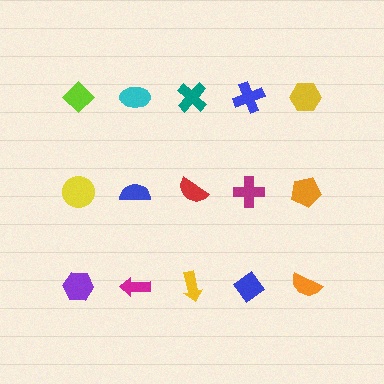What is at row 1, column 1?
A lime diamond.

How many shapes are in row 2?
5 shapes.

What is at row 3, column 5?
An orange semicircle.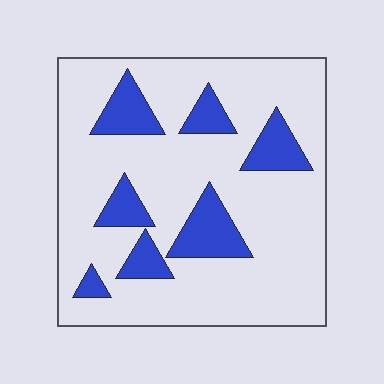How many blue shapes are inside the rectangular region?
7.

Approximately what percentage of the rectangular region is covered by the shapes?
Approximately 20%.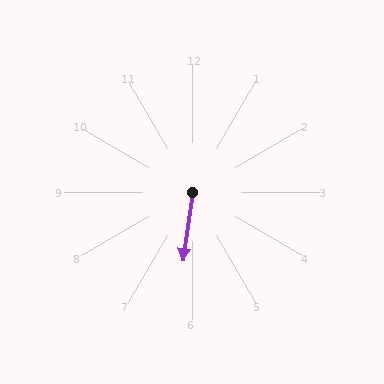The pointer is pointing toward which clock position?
Roughly 6 o'clock.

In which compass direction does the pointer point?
South.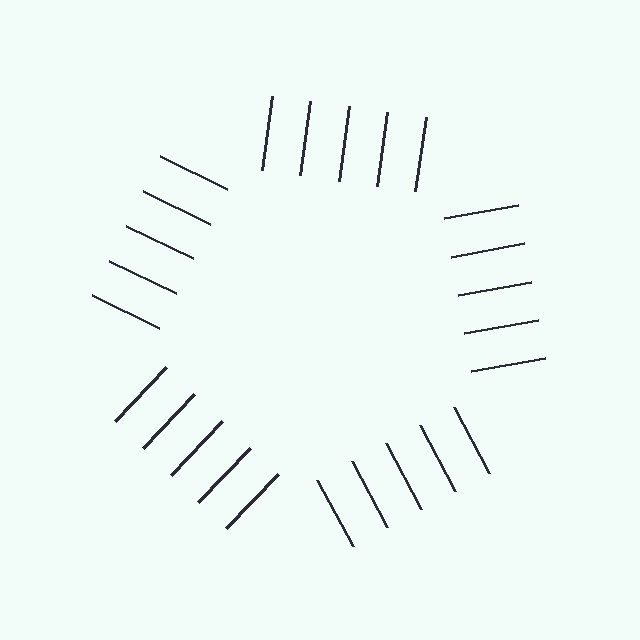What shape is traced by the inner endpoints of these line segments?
An illusory pentagon — the line segments terminate on its edges but no continuous stroke is drawn.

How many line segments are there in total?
25 — 5 along each of the 5 edges.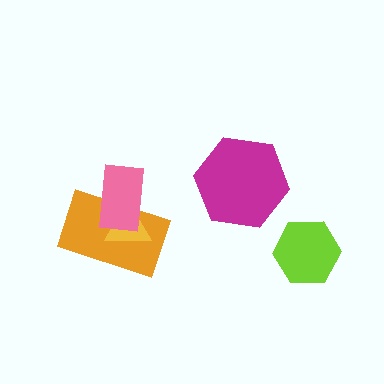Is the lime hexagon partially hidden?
No, no other shape covers it.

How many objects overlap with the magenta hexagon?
0 objects overlap with the magenta hexagon.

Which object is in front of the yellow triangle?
The pink rectangle is in front of the yellow triangle.